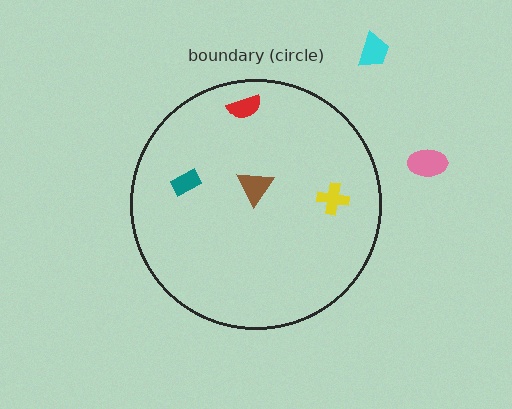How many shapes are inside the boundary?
4 inside, 2 outside.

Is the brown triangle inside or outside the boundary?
Inside.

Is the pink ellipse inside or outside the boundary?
Outside.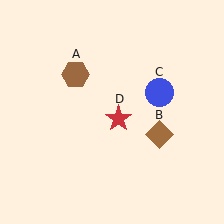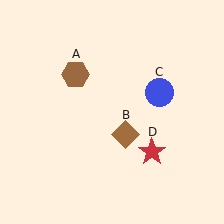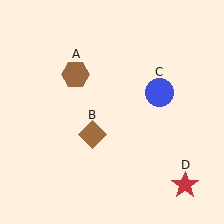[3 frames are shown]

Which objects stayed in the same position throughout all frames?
Brown hexagon (object A) and blue circle (object C) remained stationary.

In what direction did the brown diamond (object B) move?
The brown diamond (object B) moved left.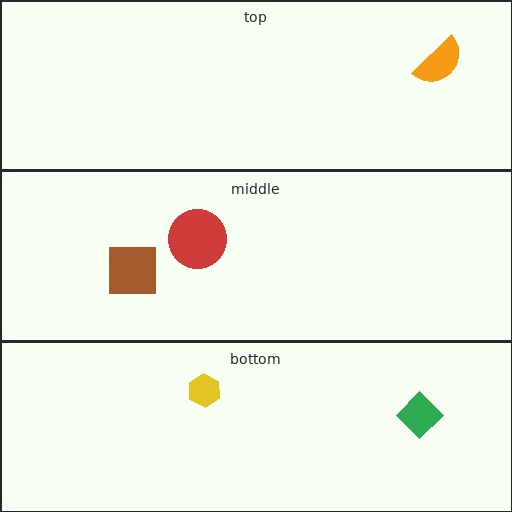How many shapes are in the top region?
1.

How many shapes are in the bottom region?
2.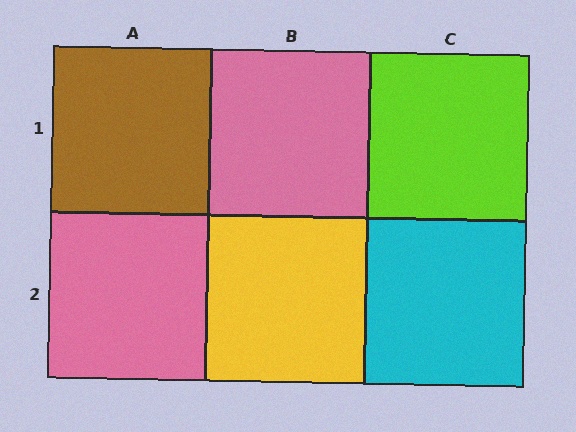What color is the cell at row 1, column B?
Pink.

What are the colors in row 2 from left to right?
Pink, yellow, cyan.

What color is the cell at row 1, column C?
Lime.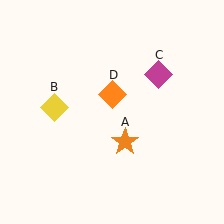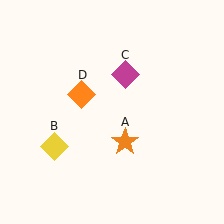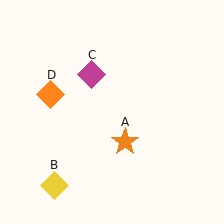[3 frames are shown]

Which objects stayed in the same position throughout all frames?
Orange star (object A) remained stationary.